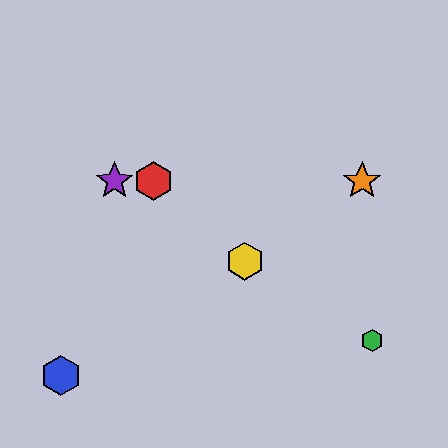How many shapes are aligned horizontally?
3 shapes (the red hexagon, the purple star, the orange star) are aligned horizontally.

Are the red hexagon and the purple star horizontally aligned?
Yes, both are at y≈181.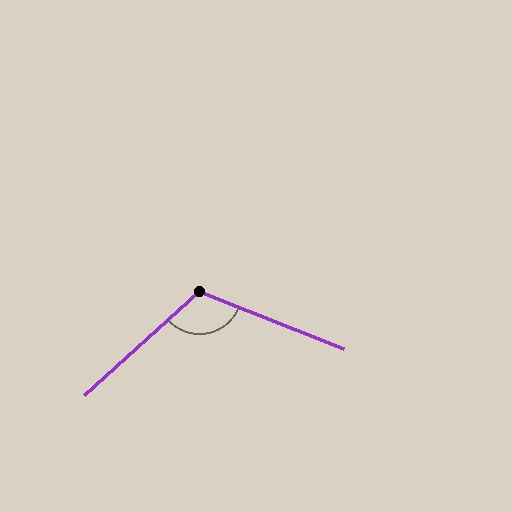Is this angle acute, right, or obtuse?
It is obtuse.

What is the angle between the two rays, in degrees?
Approximately 116 degrees.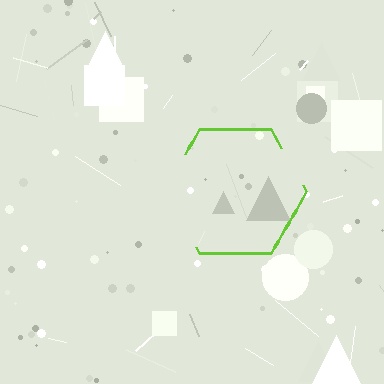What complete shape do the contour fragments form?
The contour fragments form a hexagon.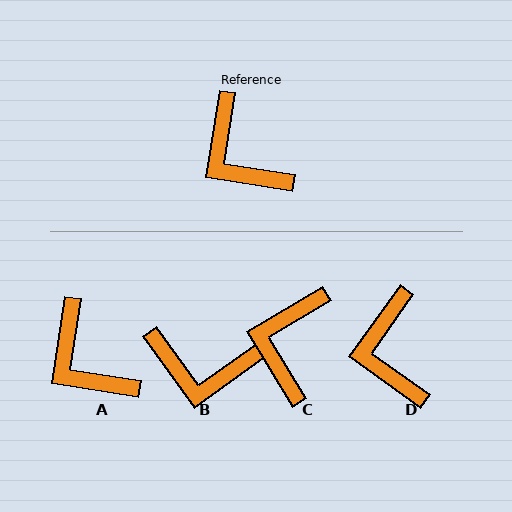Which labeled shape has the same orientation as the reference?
A.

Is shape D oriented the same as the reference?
No, it is off by about 27 degrees.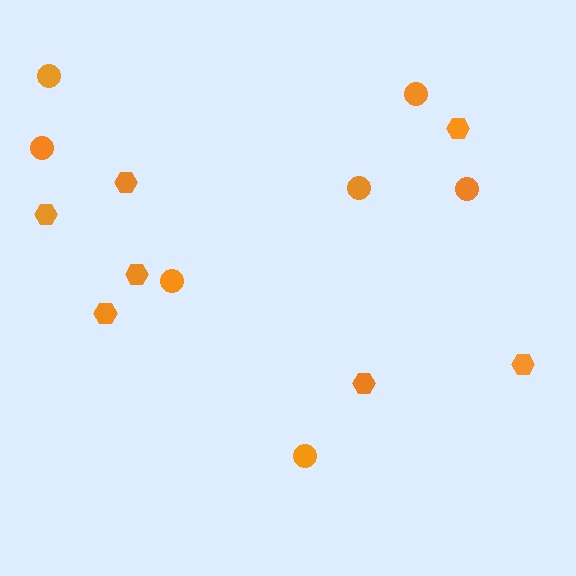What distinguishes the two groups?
There are 2 groups: one group of circles (7) and one group of hexagons (7).